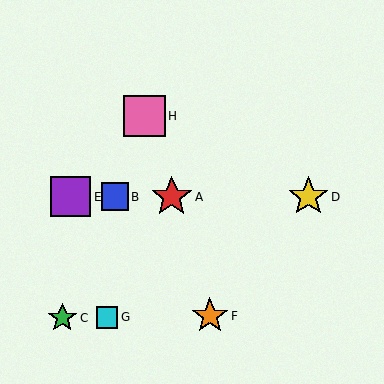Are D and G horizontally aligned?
No, D is at y≈197 and G is at y≈317.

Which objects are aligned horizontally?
Objects A, B, D, E are aligned horizontally.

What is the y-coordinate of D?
Object D is at y≈197.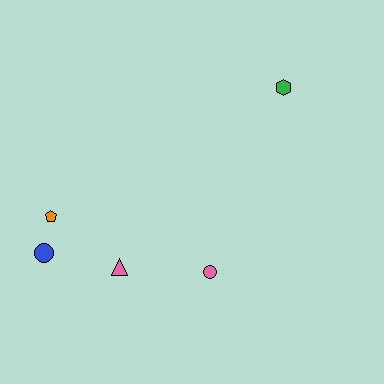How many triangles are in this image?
There is 1 triangle.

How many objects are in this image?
There are 5 objects.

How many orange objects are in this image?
There is 1 orange object.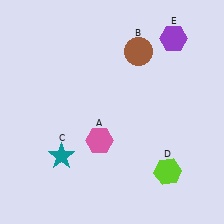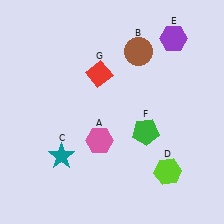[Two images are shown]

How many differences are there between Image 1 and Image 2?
There are 2 differences between the two images.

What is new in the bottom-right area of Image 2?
A green pentagon (F) was added in the bottom-right area of Image 2.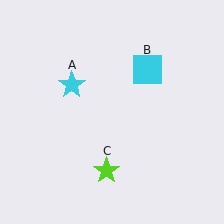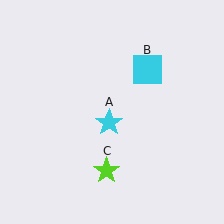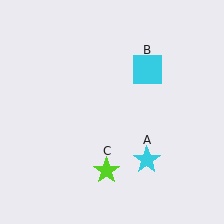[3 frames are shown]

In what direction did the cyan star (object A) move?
The cyan star (object A) moved down and to the right.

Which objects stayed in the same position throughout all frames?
Cyan square (object B) and lime star (object C) remained stationary.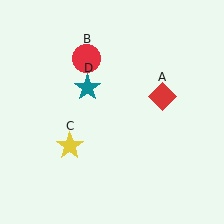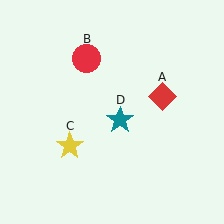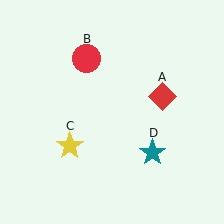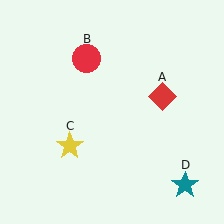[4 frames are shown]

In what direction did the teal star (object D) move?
The teal star (object D) moved down and to the right.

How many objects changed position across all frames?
1 object changed position: teal star (object D).